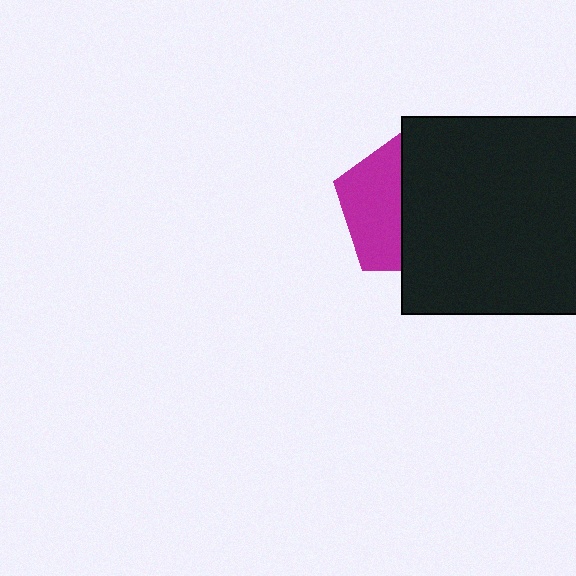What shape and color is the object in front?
The object in front is a black square.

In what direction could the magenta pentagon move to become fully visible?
The magenta pentagon could move left. That would shift it out from behind the black square entirely.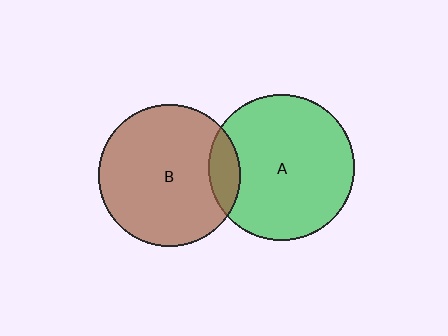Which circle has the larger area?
Circle A (green).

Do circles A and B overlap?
Yes.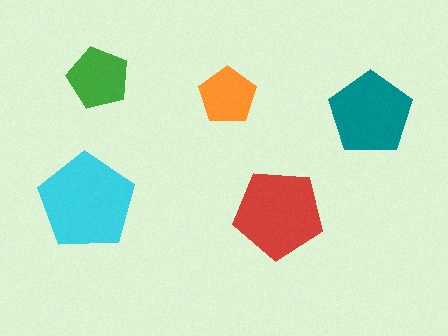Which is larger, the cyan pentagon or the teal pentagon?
The cyan one.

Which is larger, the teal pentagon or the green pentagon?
The teal one.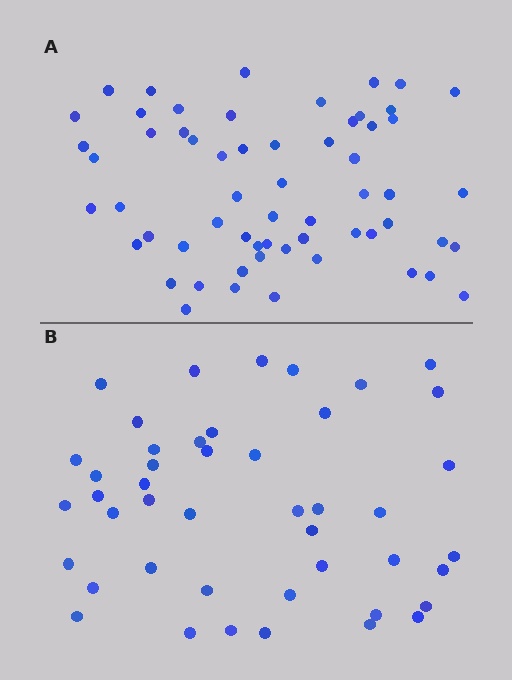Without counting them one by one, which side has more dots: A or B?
Region A (the top region) has more dots.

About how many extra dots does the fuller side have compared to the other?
Region A has approximately 15 more dots than region B.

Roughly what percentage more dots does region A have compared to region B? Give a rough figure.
About 35% more.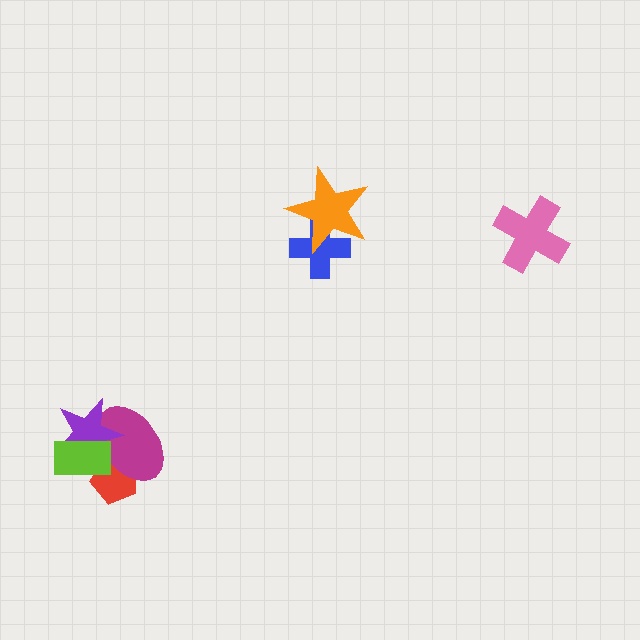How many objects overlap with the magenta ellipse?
3 objects overlap with the magenta ellipse.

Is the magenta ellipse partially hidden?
Yes, it is partially covered by another shape.